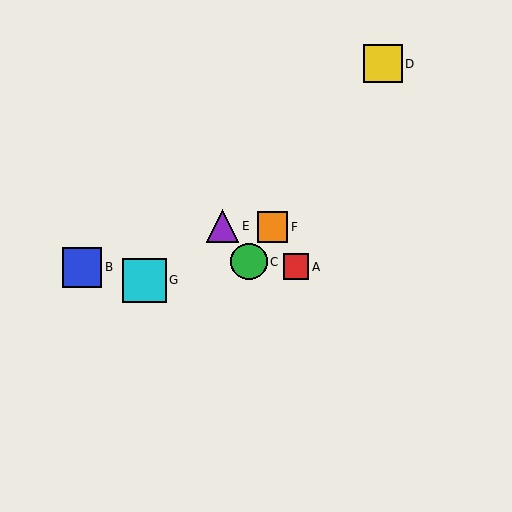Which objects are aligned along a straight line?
Objects C, D, F are aligned along a straight line.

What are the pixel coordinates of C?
Object C is at (249, 262).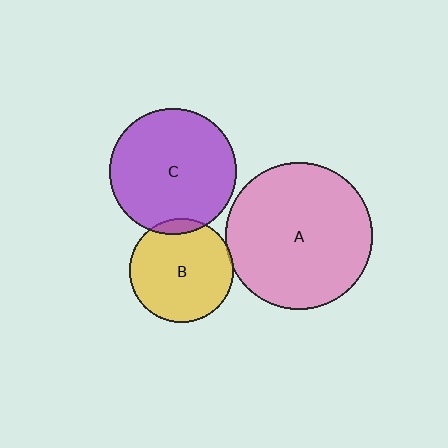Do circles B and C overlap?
Yes.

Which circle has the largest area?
Circle A (pink).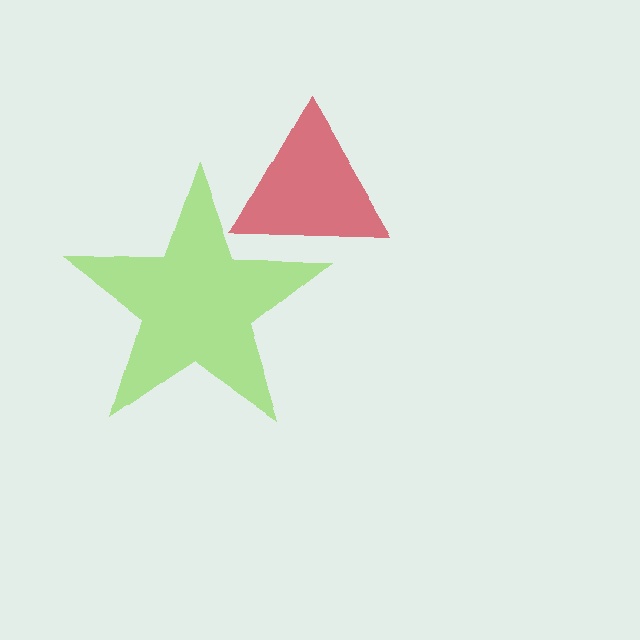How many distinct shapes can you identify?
There are 2 distinct shapes: a red triangle, a lime star.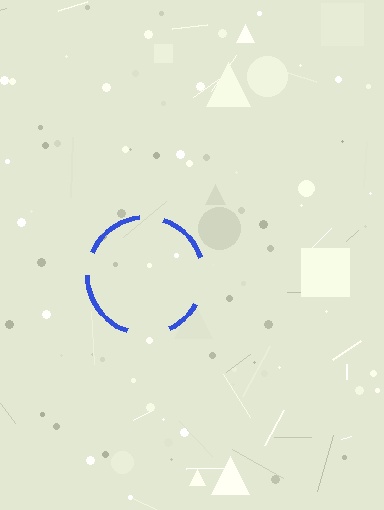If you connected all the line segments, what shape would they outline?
They would outline a circle.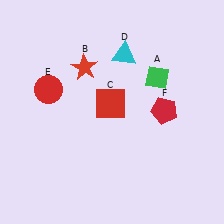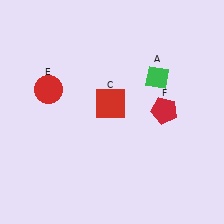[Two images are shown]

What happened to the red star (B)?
The red star (B) was removed in Image 2. It was in the top-left area of Image 1.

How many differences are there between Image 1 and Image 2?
There are 2 differences between the two images.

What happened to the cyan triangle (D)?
The cyan triangle (D) was removed in Image 2. It was in the top-right area of Image 1.